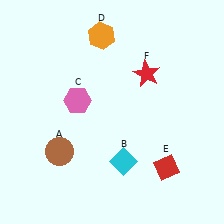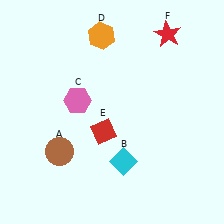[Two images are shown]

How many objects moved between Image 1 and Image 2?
2 objects moved between the two images.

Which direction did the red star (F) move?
The red star (F) moved up.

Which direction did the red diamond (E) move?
The red diamond (E) moved left.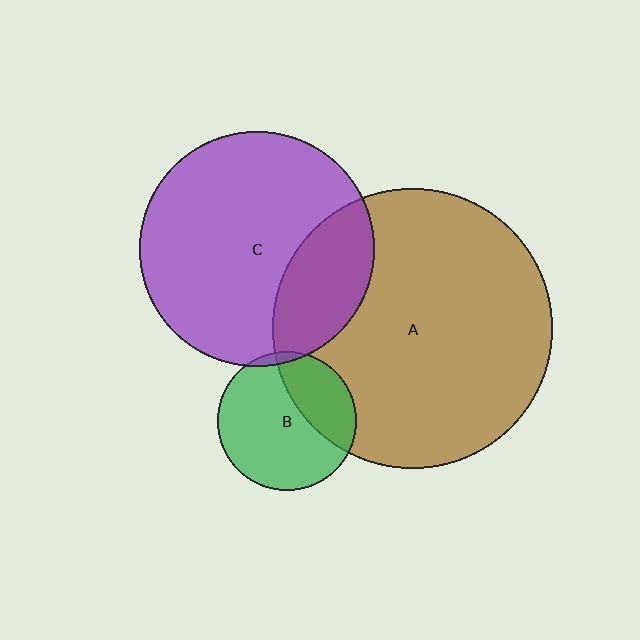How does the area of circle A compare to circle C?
Approximately 1.4 times.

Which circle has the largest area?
Circle A (brown).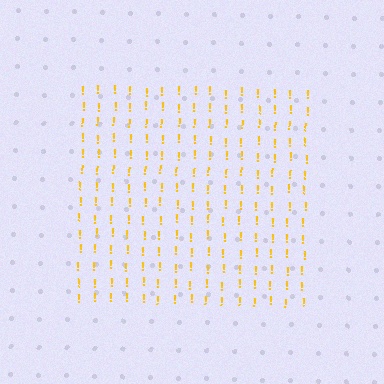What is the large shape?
The large shape is a square.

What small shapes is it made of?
It is made of small exclamation marks.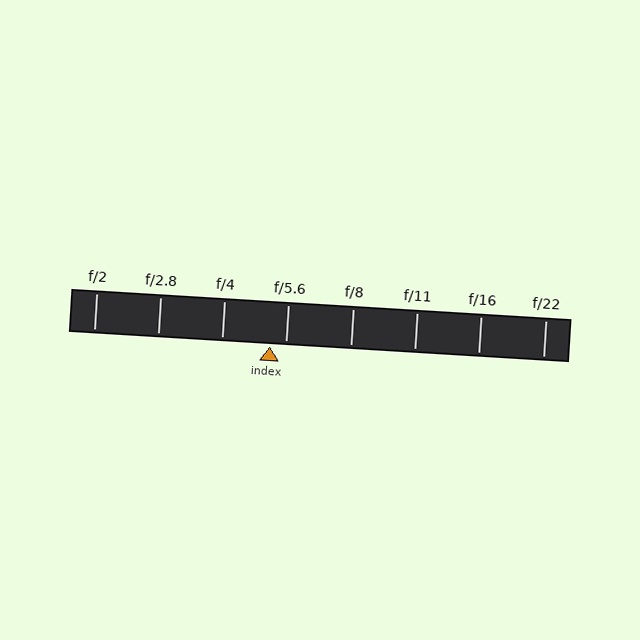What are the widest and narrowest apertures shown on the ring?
The widest aperture shown is f/2 and the narrowest is f/22.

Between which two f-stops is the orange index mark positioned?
The index mark is between f/4 and f/5.6.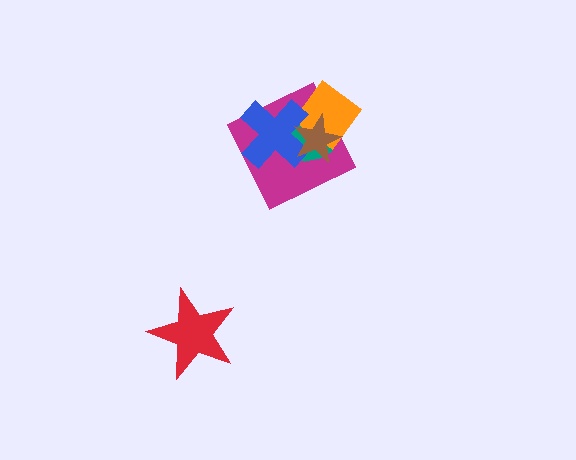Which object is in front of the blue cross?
The brown star is in front of the blue cross.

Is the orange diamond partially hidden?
Yes, it is partially covered by another shape.